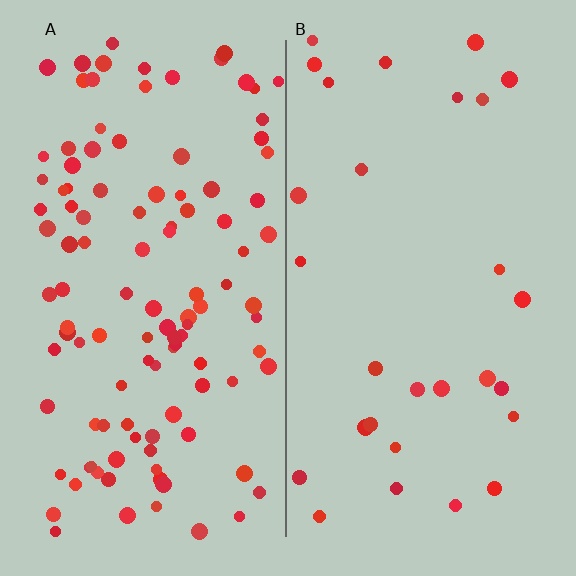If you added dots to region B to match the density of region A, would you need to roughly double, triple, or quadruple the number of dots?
Approximately quadruple.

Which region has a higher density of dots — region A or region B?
A (the left).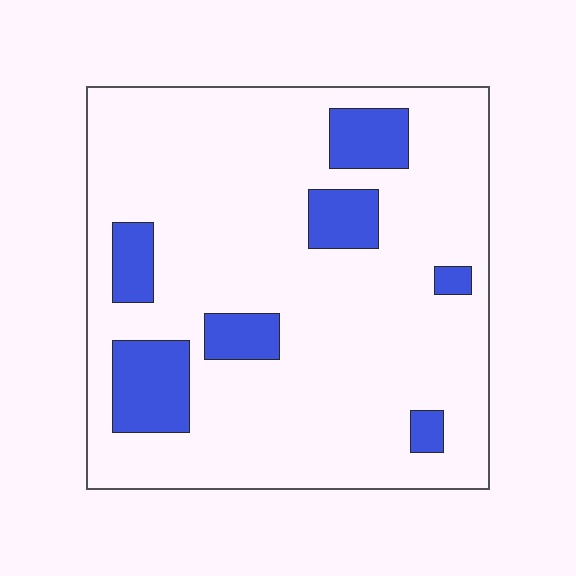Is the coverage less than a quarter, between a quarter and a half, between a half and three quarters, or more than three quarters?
Less than a quarter.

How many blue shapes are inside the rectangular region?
7.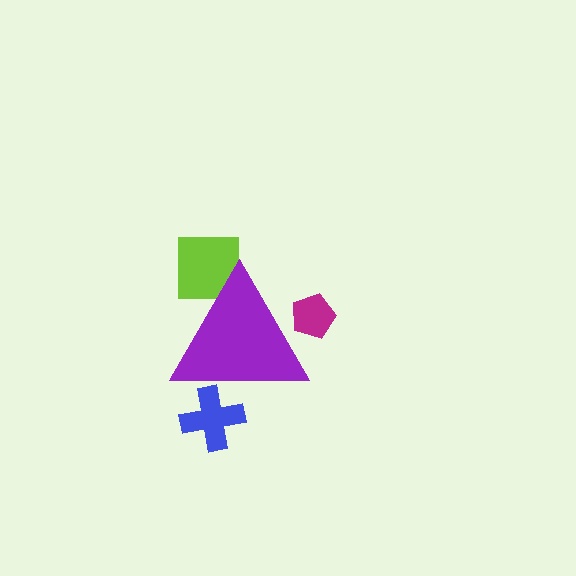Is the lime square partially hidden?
Yes, the lime square is partially hidden behind the purple triangle.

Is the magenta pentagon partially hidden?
Yes, the magenta pentagon is partially hidden behind the purple triangle.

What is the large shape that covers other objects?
A purple triangle.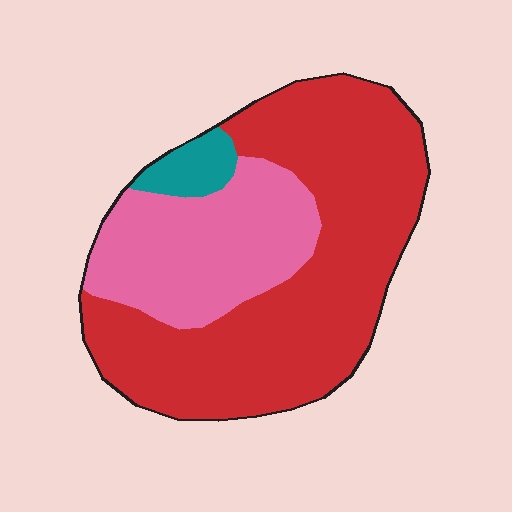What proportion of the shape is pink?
Pink takes up about one third (1/3) of the shape.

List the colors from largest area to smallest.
From largest to smallest: red, pink, teal.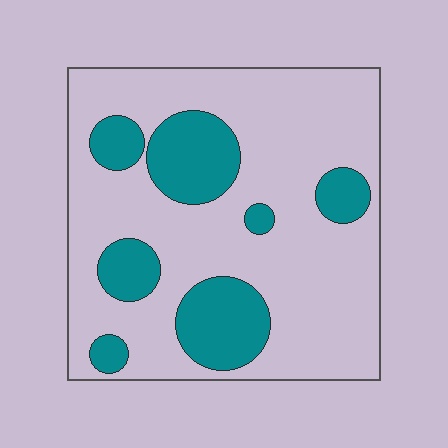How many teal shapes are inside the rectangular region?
7.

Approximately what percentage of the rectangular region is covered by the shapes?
Approximately 25%.